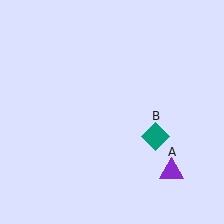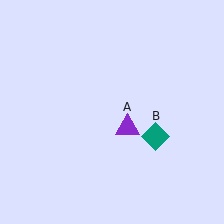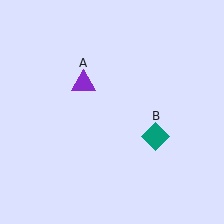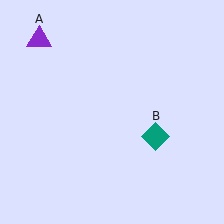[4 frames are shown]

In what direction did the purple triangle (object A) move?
The purple triangle (object A) moved up and to the left.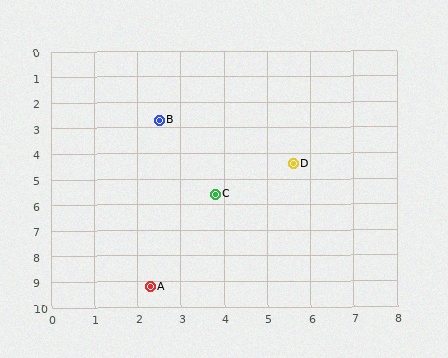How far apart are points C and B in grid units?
Points C and B are about 3.2 grid units apart.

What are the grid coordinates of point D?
Point D is at approximately (5.6, 4.4).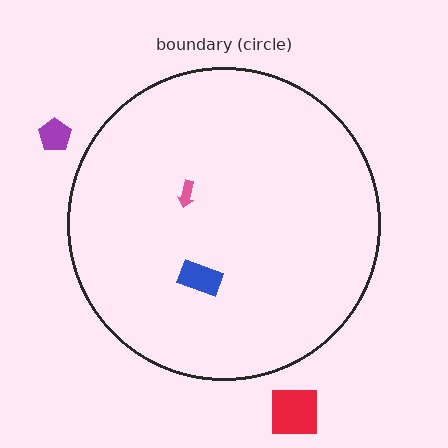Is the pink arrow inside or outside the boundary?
Inside.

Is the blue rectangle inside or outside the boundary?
Inside.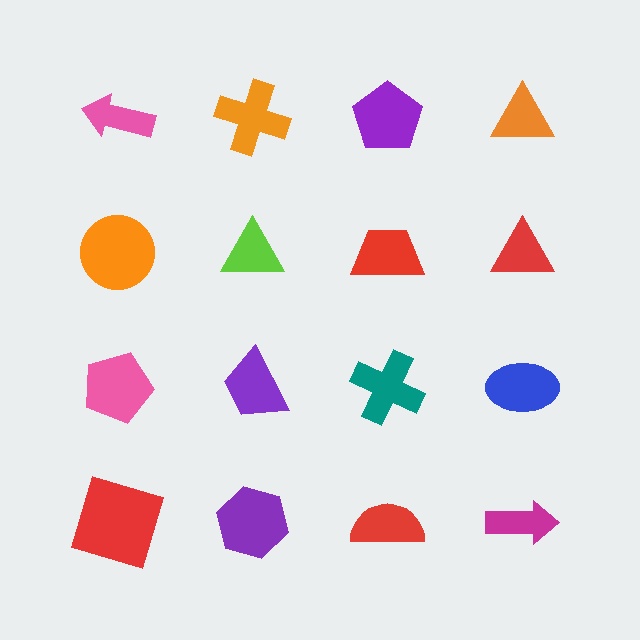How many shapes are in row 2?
4 shapes.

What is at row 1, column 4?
An orange triangle.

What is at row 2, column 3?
A red trapezoid.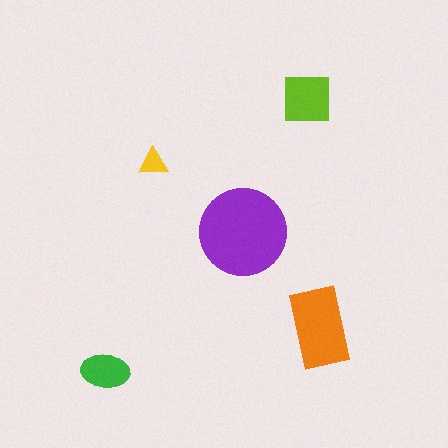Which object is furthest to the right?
The orange rectangle is rightmost.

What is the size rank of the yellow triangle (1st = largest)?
5th.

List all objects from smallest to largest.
The yellow triangle, the green ellipse, the lime square, the orange rectangle, the purple circle.